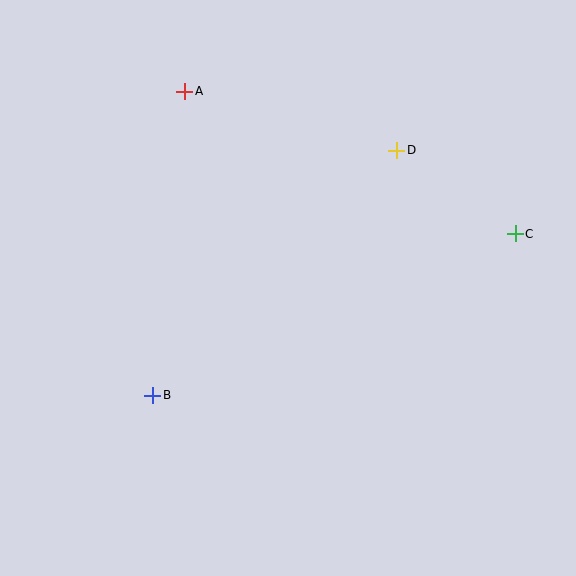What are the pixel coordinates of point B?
Point B is at (153, 395).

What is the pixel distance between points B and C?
The distance between B and C is 397 pixels.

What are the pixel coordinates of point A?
Point A is at (185, 91).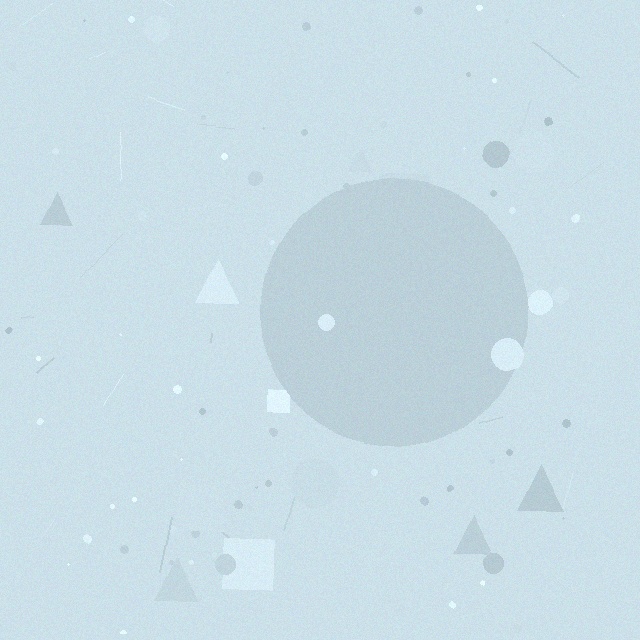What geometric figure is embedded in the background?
A circle is embedded in the background.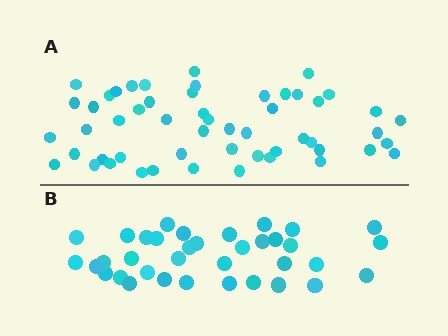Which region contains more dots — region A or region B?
Region A (the top region) has more dots.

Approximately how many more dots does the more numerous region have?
Region A has approximately 15 more dots than region B.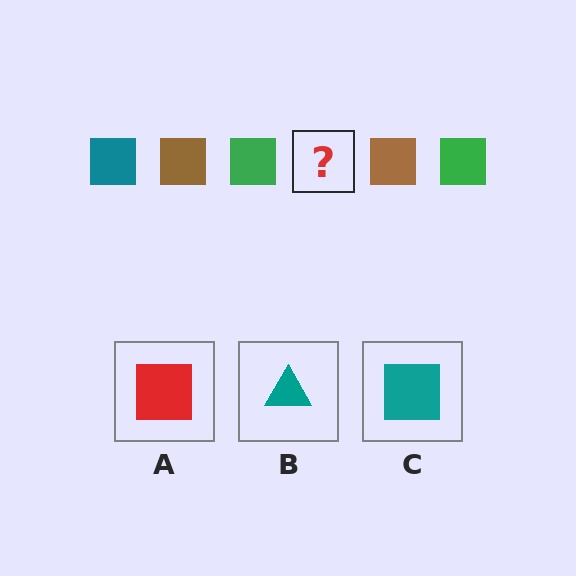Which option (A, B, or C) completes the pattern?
C.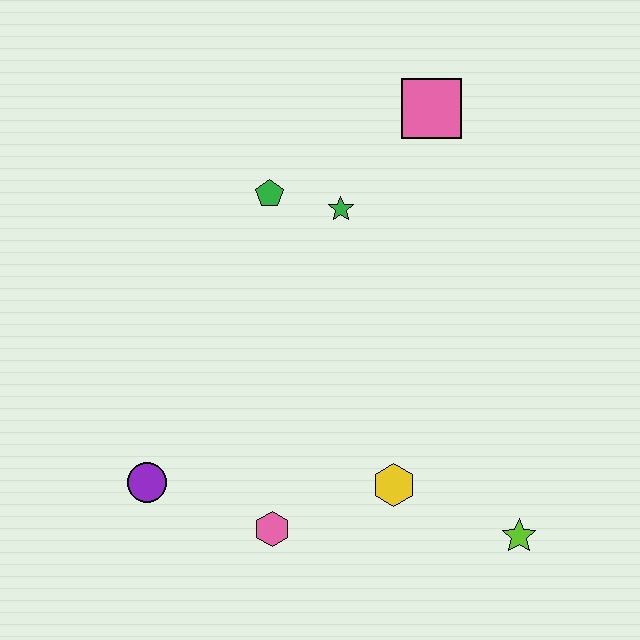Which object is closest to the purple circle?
The pink hexagon is closest to the purple circle.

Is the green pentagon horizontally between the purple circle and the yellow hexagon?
Yes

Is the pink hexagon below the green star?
Yes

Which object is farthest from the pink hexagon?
The pink square is farthest from the pink hexagon.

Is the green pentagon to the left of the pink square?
Yes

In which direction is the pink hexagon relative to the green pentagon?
The pink hexagon is below the green pentagon.